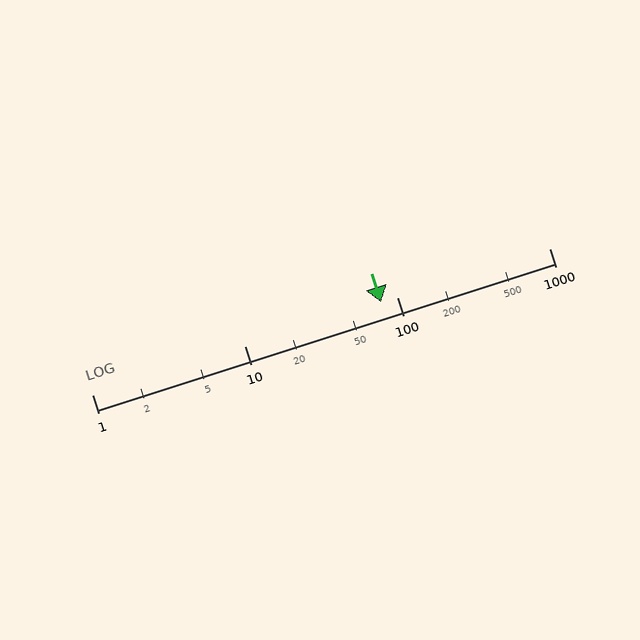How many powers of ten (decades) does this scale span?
The scale spans 3 decades, from 1 to 1000.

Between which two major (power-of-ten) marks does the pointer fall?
The pointer is between 10 and 100.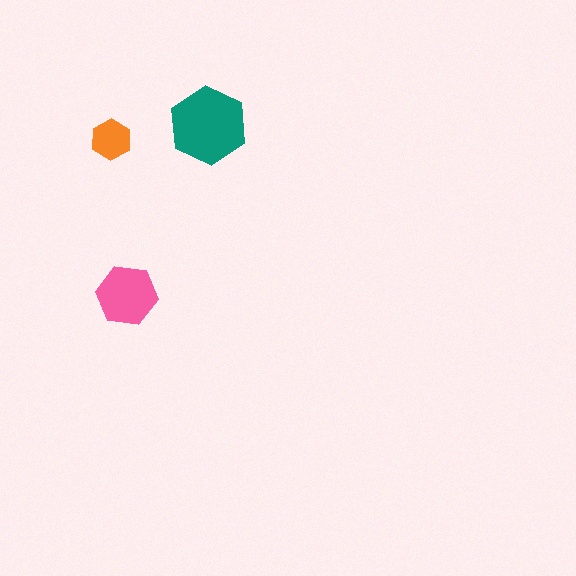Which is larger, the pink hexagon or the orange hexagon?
The pink one.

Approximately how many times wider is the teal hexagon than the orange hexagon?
About 2 times wider.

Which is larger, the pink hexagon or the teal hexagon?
The teal one.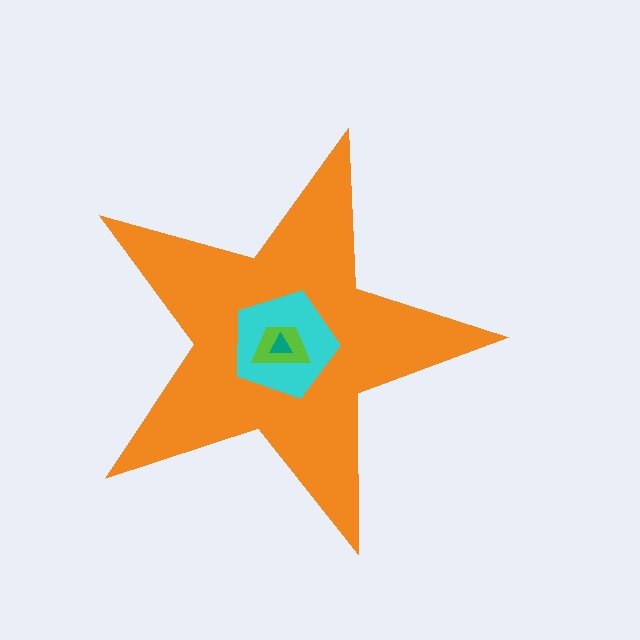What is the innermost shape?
The teal triangle.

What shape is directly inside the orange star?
The cyan pentagon.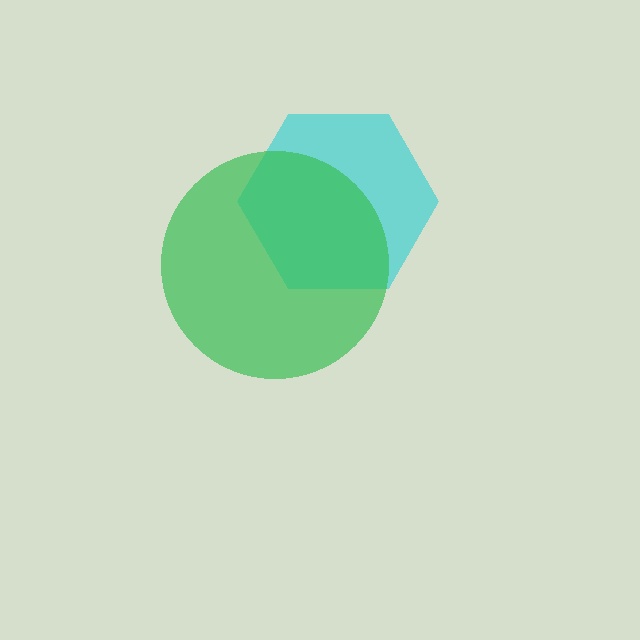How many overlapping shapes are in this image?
There are 2 overlapping shapes in the image.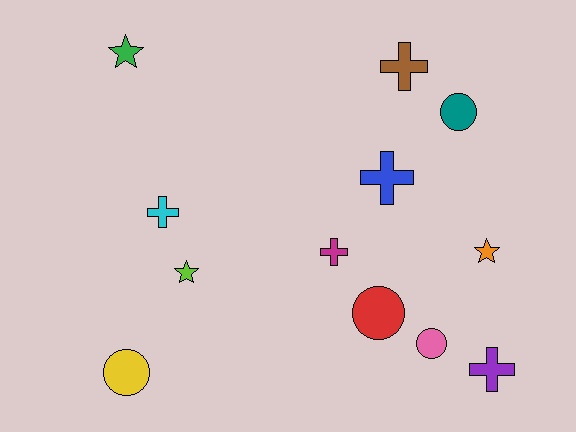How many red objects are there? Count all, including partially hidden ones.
There is 1 red object.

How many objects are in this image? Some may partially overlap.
There are 12 objects.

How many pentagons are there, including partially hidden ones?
There are no pentagons.